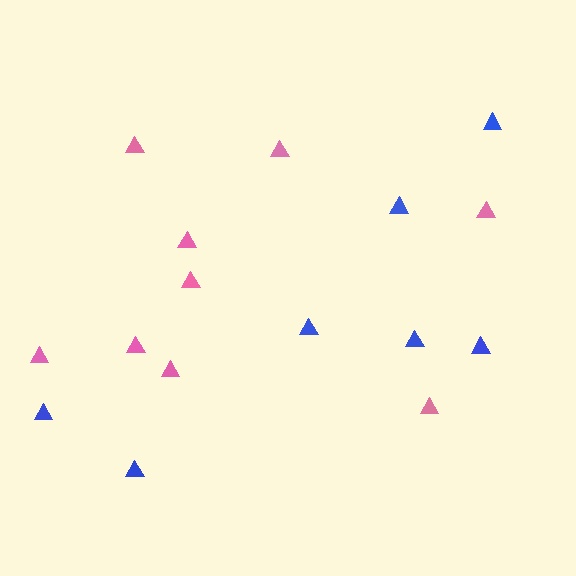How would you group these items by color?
There are 2 groups: one group of blue triangles (7) and one group of pink triangles (9).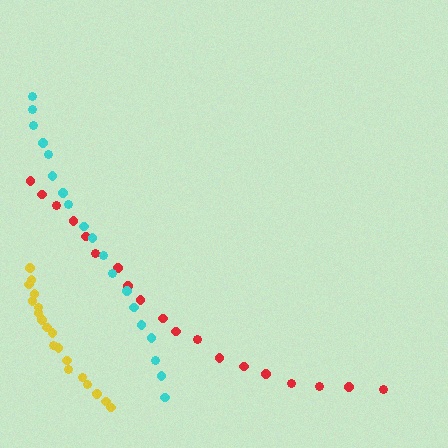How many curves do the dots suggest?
There are 3 distinct paths.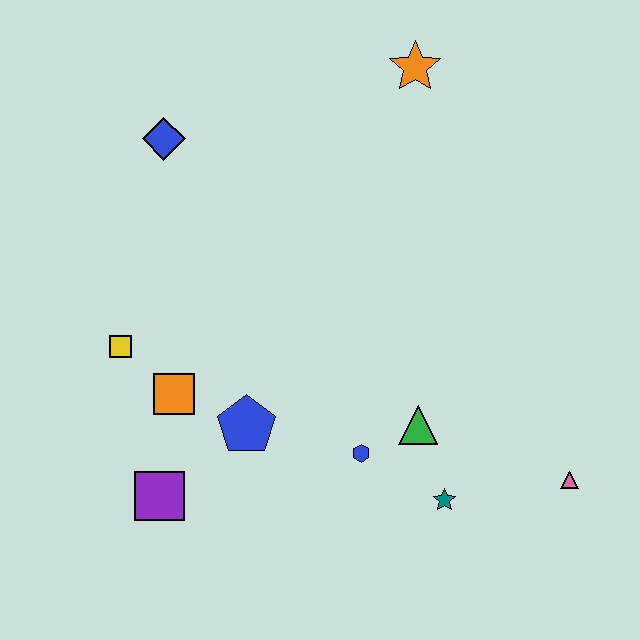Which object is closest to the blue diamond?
The yellow square is closest to the blue diamond.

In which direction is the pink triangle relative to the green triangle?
The pink triangle is to the right of the green triangle.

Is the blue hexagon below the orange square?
Yes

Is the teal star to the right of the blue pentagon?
Yes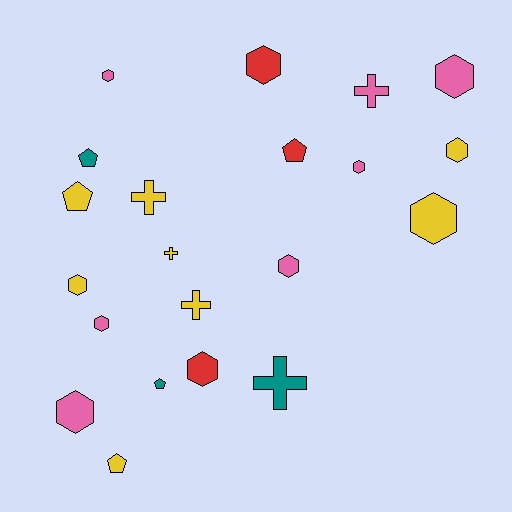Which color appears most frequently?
Yellow, with 8 objects.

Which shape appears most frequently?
Hexagon, with 11 objects.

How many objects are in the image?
There are 21 objects.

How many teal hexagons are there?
There are no teal hexagons.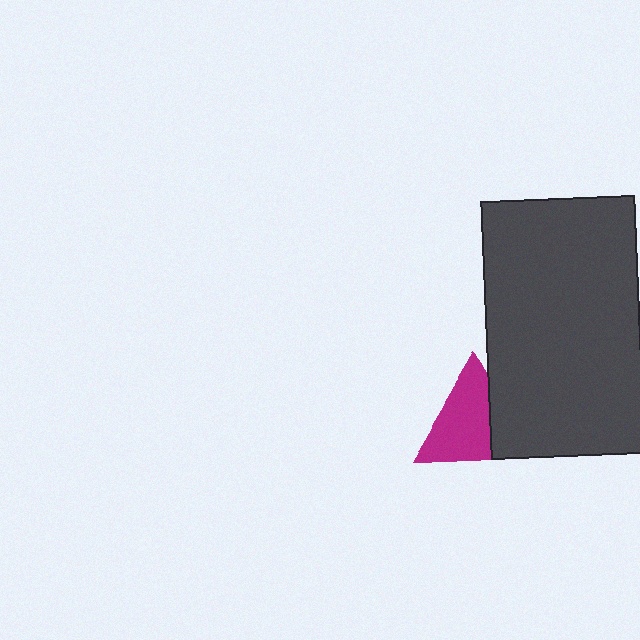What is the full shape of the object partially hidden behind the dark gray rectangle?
The partially hidden object is a magenta triangle.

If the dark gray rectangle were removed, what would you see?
You would see the complete magenta triangle.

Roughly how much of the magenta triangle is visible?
Most of it is visible (roughly 70%).